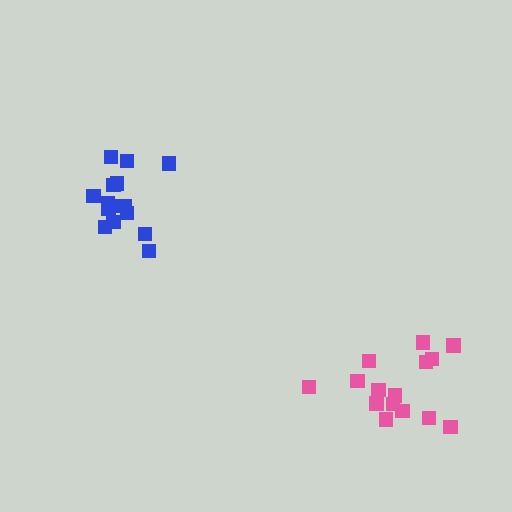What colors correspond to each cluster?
The clusters are colored: blue, pink.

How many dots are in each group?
Group 1: 15 dots, Group 2: 15 dots (30 total).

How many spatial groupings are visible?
There are 2 spatial groupings.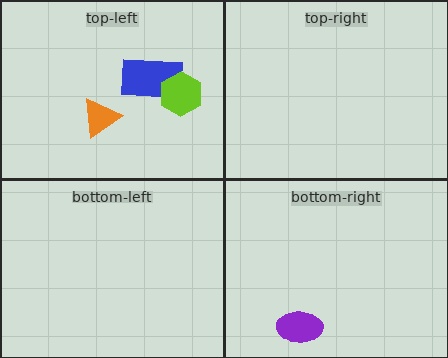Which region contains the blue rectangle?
The top-left region.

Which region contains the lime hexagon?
The top-left region.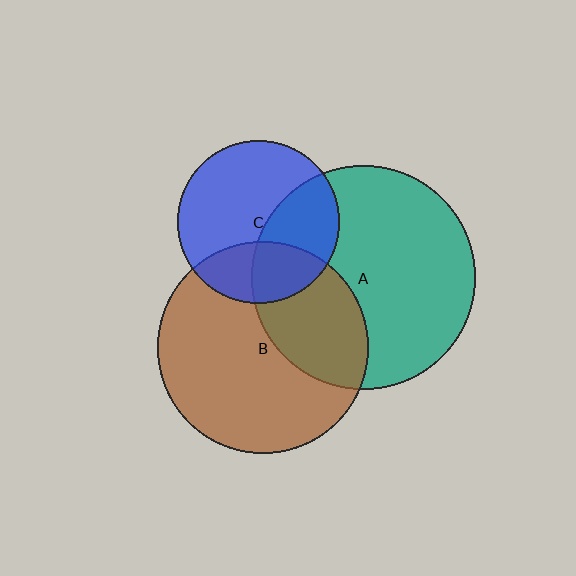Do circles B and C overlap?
Yes.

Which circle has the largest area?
Circle A (teal).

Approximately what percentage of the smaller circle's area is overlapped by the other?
Approximately 30%.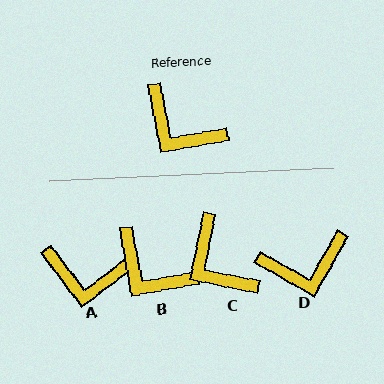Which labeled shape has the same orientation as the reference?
B.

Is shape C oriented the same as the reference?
No, it is off by about 22 degrees.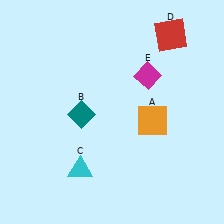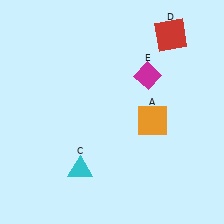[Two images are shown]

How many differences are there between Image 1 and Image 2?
There is 1 difference between the two images.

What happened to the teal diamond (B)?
The teal diamond (B) was removed in Image 2. It was in the bottom-left area of Image 1.